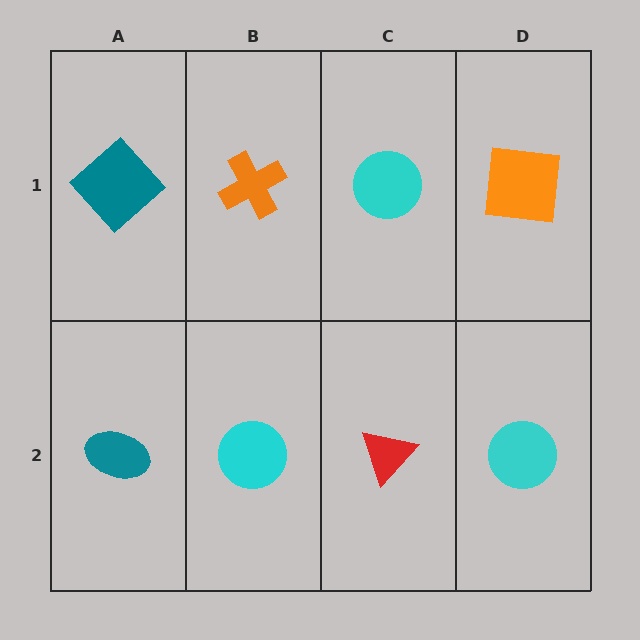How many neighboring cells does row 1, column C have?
3.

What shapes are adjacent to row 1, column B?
A cyan circle (row 2, column B), a teal diamond (row 1, column A), a cyan circle (row 1, column C).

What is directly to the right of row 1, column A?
An orange cross.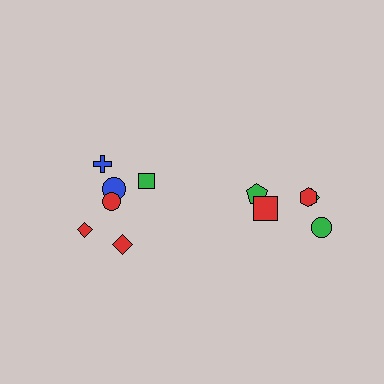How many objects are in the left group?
There are 8 objects.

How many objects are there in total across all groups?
There are 13 objects.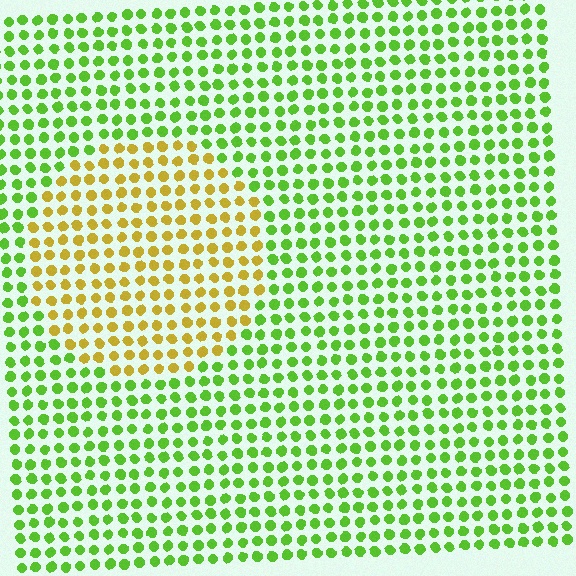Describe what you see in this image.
The image is filled with small lime elements in a uniform arrangement. A circle-shaped region is visible where the elements are tinted to a slightly different hue, forming a subtle color boundary.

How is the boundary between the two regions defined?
The boundary is defined purely by a slight shift in hue (about 53 degrees). Spacing, size, and orientation are identical on both sides.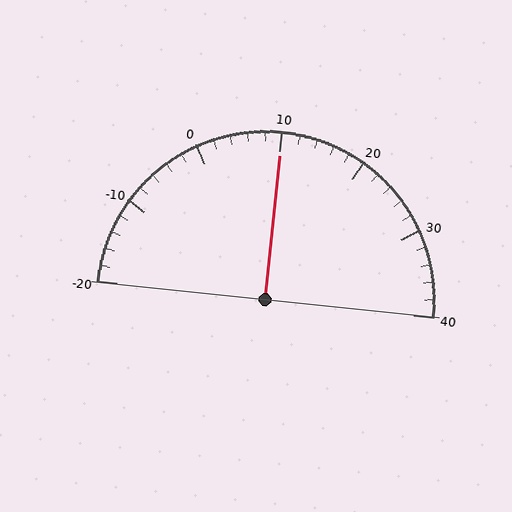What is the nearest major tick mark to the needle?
The nearest major tick mark is 10.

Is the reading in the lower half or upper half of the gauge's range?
The reading is in the upper half of the range (-20 to 40).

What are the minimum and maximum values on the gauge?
The gauge ranges from -20 to 40.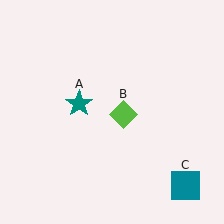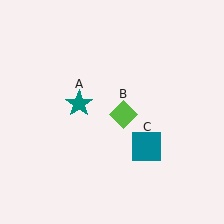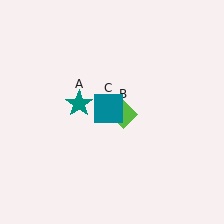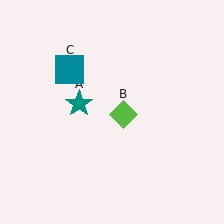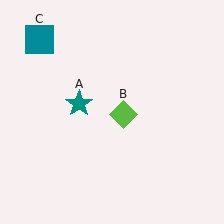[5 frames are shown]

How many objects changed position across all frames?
1 object changed position: teal square (object C).